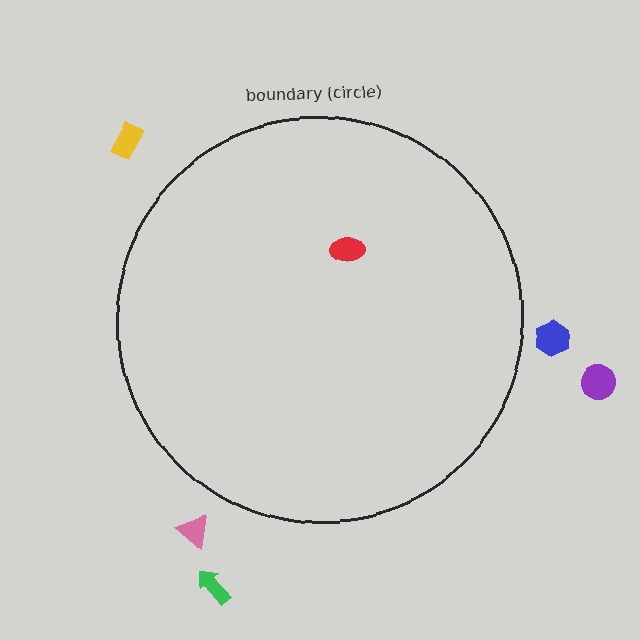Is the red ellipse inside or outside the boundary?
Inside.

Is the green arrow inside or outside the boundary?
Outside.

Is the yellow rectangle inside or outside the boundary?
Outside.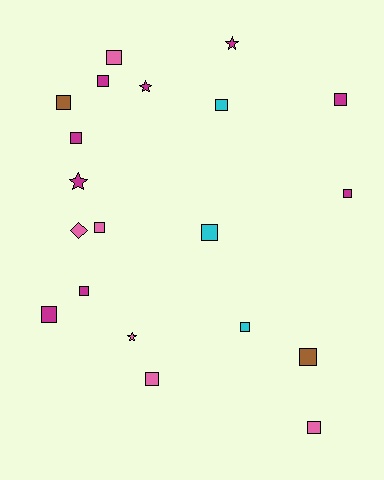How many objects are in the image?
There are 20 objects.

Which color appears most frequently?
Magenta, with 9 objects.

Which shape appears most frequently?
Square, with 15 objects.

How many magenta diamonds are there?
There are no magenta diamonds.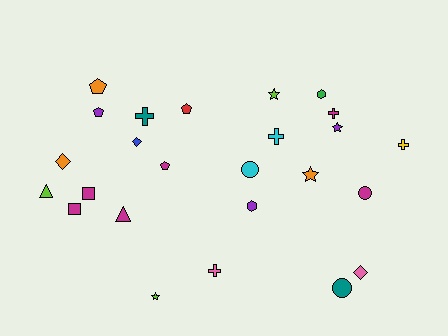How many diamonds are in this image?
There are 3 diamonds.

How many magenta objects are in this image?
There are 6 magenta objects.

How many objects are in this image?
There are 25 objects.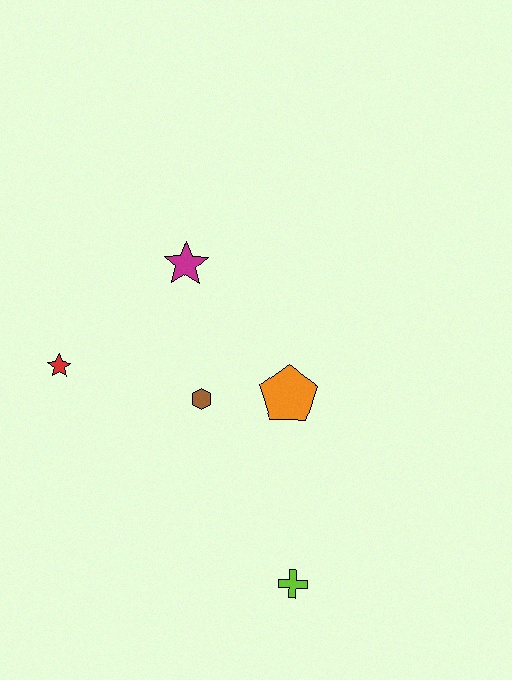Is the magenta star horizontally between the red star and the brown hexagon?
Yes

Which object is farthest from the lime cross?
The magenta star is farthest from the lime cross.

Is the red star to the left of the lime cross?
Yes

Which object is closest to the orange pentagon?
The brown hexagon is closest to the orange pentagon.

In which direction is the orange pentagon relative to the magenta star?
The orange pentagon is below the magenta star.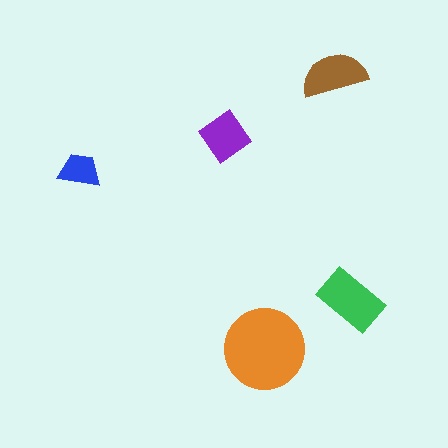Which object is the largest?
The orange circle.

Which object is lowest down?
The orange circle is bottommost.